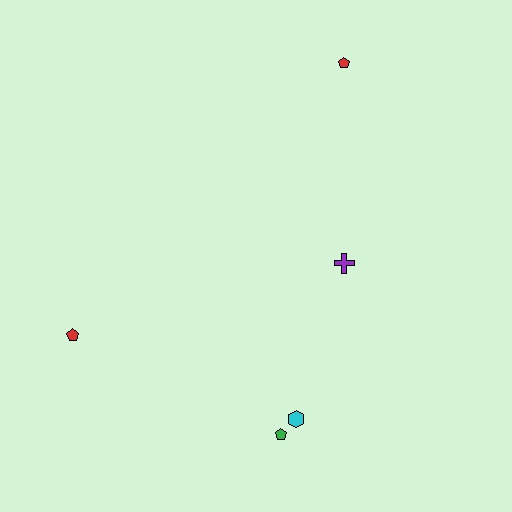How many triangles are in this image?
There are no triangles.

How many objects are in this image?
There are 5 objects.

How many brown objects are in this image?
There are no brown objects.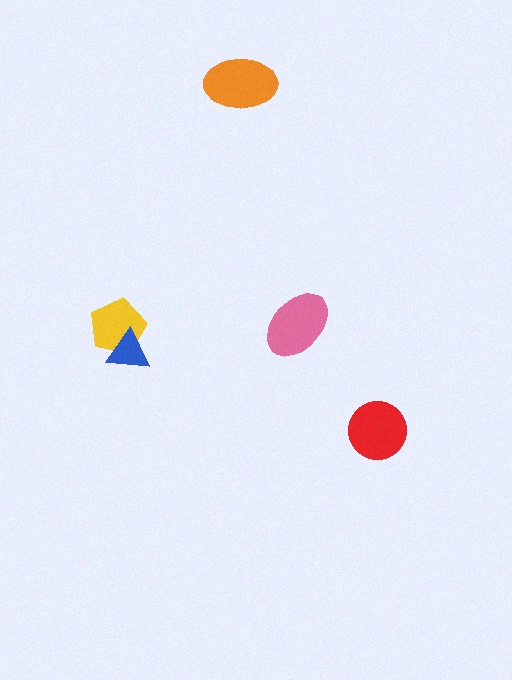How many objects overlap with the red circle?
0 objects overlap with the red circle.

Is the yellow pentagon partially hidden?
Yes, it is partially covered by another shape.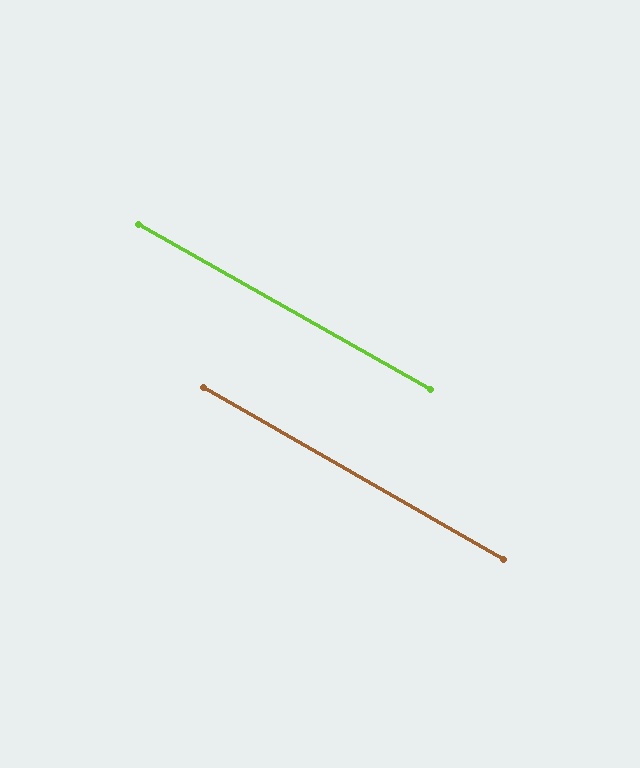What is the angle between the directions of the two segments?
Approximately 0 degrees.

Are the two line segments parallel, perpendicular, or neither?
Parallel — their directions differ by only 0.3°.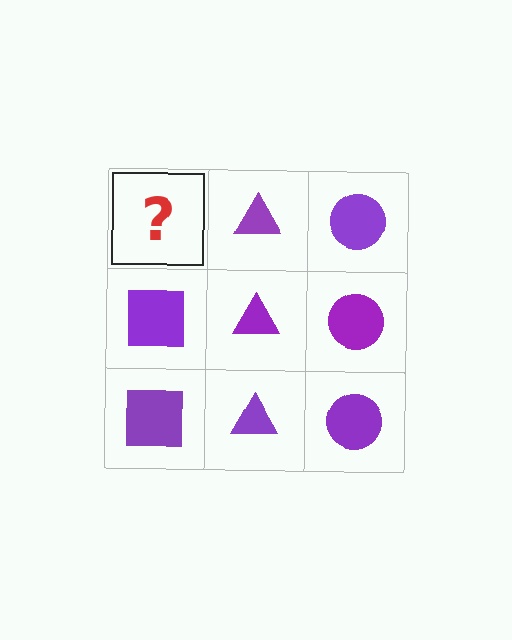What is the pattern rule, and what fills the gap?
The rule is that each column has a consistent shape. The gap should be filled with a purple square.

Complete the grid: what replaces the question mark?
The question mark should be replaced with a purple square.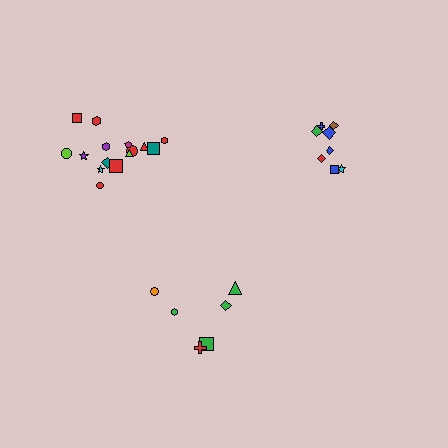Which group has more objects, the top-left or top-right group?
The top-left group.